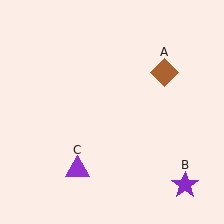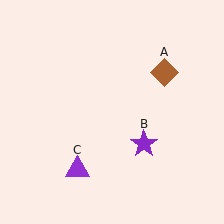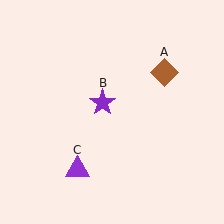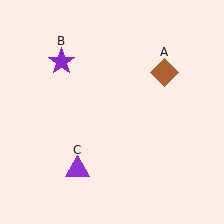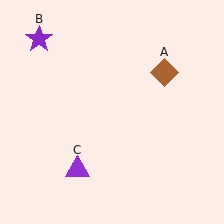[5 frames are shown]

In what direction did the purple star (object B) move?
The purple star (object B) moved up and to the left.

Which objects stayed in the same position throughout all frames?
Brown diamond (object A) and purple triangle (object C) remained stationary.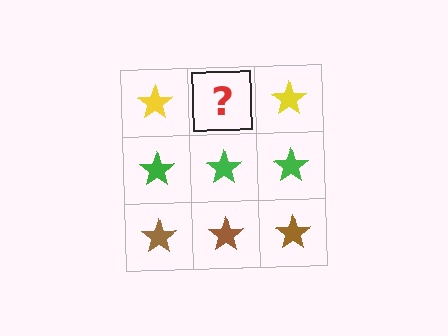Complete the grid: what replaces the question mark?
The question mark should be replaced with a yellow star.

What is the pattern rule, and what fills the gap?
The rule is that each row has a consistent color. The gap should be filled with a yellow star.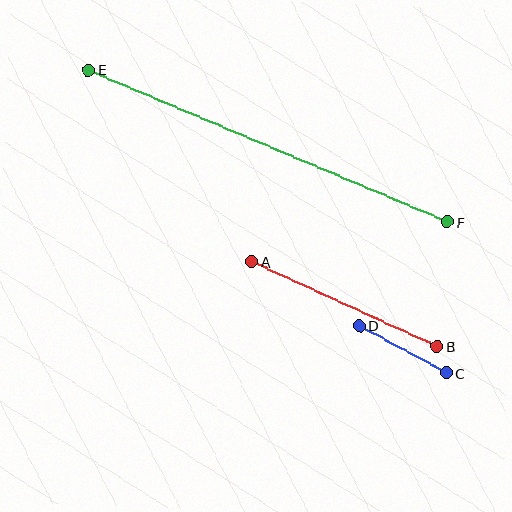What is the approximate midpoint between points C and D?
The midpoint is at approximately (403, 349) pixels.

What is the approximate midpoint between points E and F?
The midpoint is at approximately (268, 146) pixels.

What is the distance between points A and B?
The distance is approximately 204 pixels.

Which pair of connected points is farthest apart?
Points E and F are farthest apart.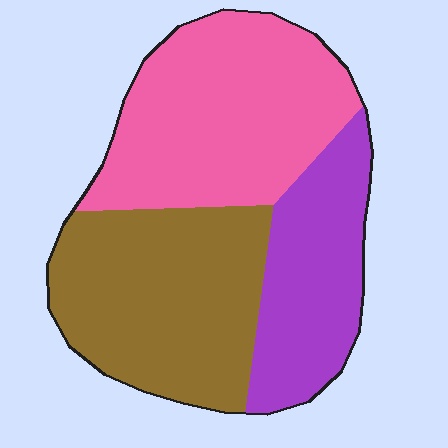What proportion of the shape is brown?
Brown takes up between a quarter and a half of the shape.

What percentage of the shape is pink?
Pink takes up between a quarter and a half of the shape.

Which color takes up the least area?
Purple, at roughly 25%.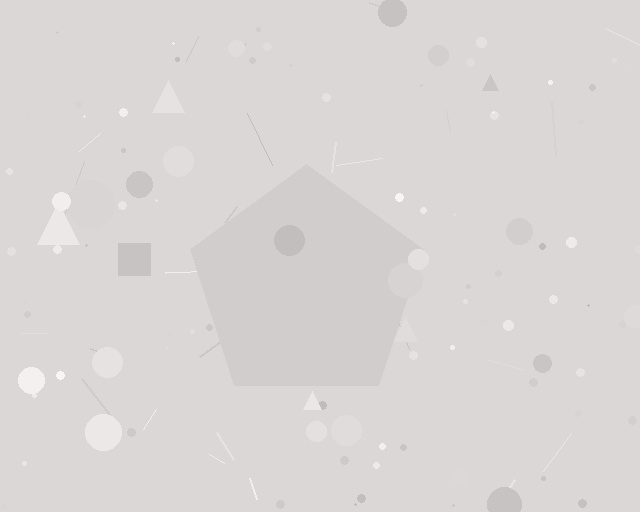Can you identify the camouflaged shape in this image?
The camouflaged shape is a pentagon.